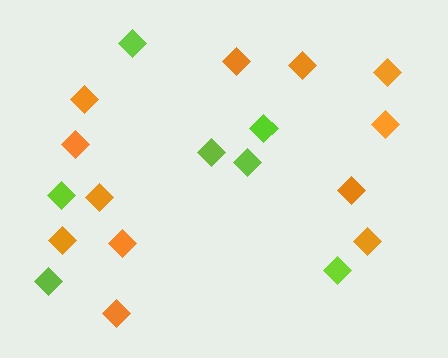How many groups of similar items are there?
There are 2 groups: one group of lime diamonds (7) and one group of orange diamonds (12).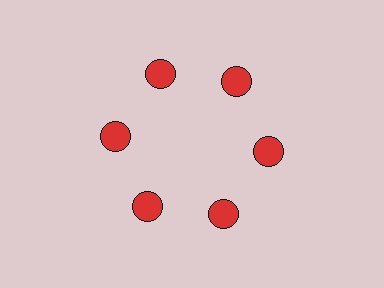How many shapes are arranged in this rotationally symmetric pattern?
There are 6 shapes, arranged in 6 groups of 1.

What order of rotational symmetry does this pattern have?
This pattern has 6-fold rotational symmetry.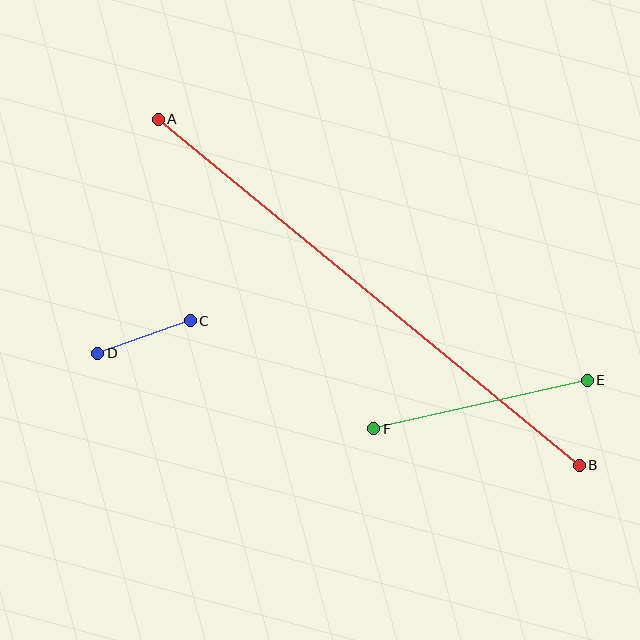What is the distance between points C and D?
The distance is approximately 98 pixels.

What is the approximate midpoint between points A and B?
The midpoint is at approximately (369, 292) pixels.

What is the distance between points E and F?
The distance is approximately 219 pixels.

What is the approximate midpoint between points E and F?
The midpoint is at approximately (480, 404) pixels.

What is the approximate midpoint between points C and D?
The midpoint is at approximately (144, 337) pixels.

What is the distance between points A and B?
The distance is approximately 545 pixels.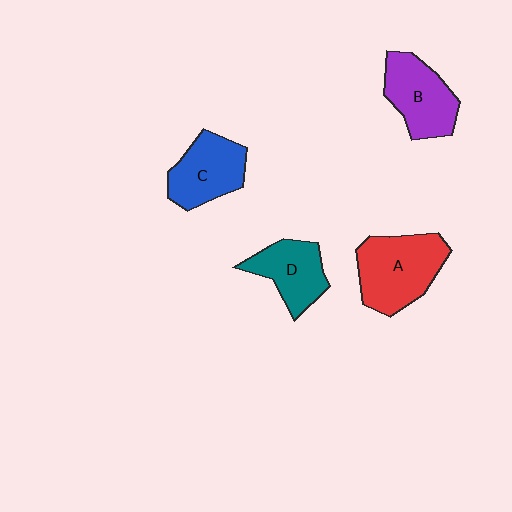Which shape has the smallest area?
Shape D (teal).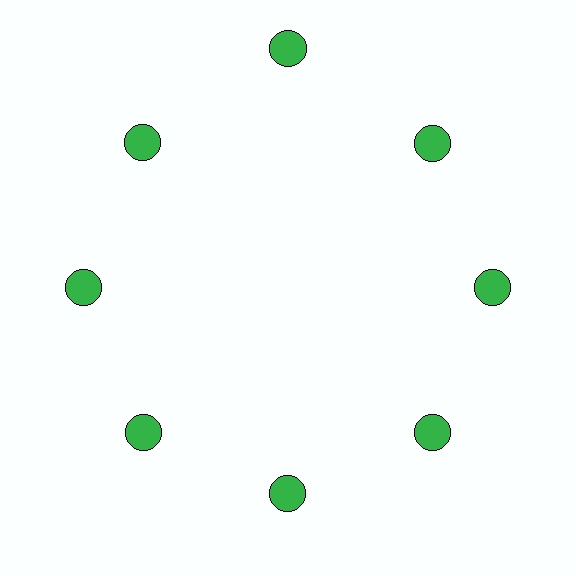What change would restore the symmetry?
The symmetry would be restored by moving it inward, back onto the ring so that all 8 circles sit at equal angles and equal distance from the center.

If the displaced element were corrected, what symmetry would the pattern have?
It would have 8-fold rotational symmetry — the pattern would map onto itself every 45 degrees.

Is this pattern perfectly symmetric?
No. The 8 green circles are arranged in a ring, but one element near the 12 o'clock position is pushed outward from the center, breaking the 8-fold rotational symmetry.